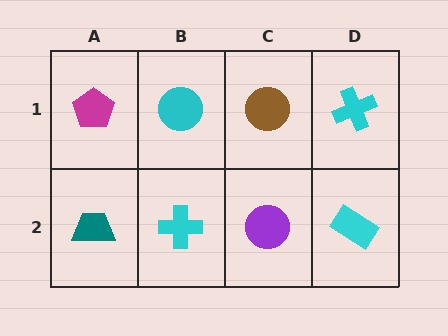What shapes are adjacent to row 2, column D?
A cyan cross (row 1, column D), a purple circle (row 2, column C).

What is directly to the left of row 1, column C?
A cyan circle.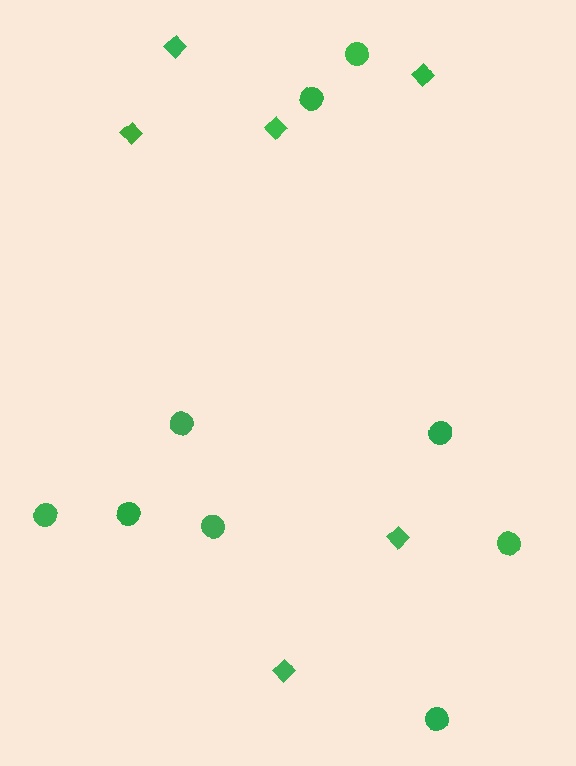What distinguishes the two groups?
There are 2 groups: one group of circles (9) and one group of diamonds (6).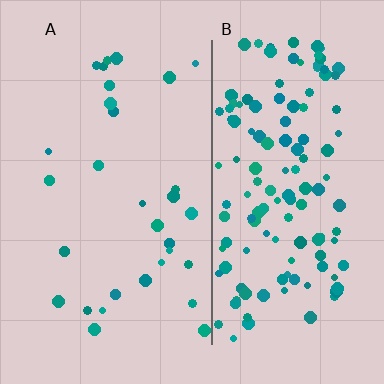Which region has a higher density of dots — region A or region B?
B (the right).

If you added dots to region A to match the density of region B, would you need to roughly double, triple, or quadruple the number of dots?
Approximately quadruple.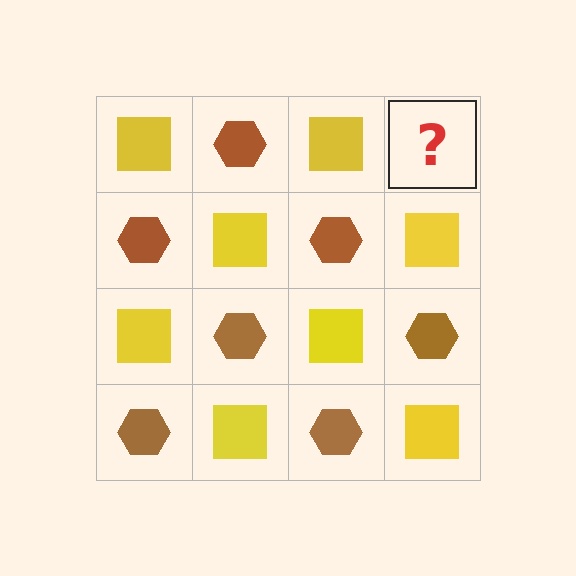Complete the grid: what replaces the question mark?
The question mark should be replaced with a brown hexagon.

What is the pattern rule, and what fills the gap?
The rule is that it alternates yellow square and brown hexagon in a checkerboard pattern. The gap should be filled with a brown hexagon.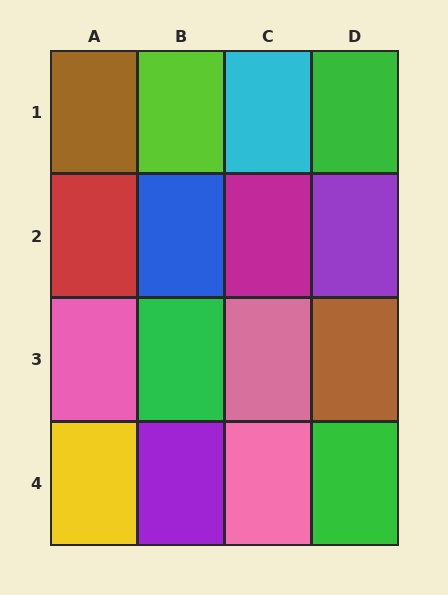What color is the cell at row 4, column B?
Purple.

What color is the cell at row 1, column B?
Lime.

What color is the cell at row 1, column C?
Cyan.